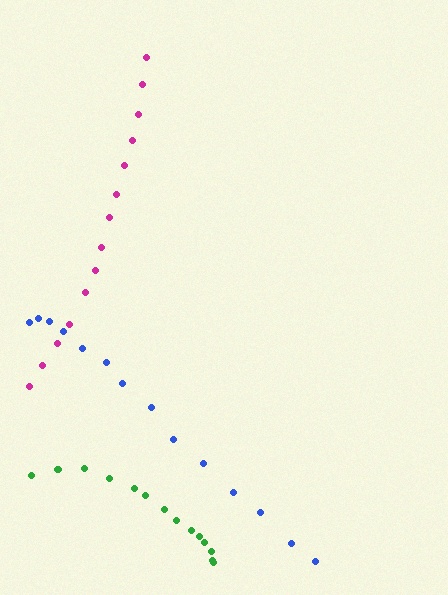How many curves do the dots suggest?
There are 3 distinct paths.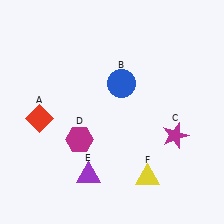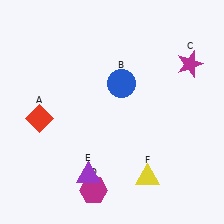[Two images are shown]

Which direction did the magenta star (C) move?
The magenta star (C) moved up.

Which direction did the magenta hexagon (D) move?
The magenta hexagon (D) moved down.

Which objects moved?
The objects that moved are: the magenta star (C), the magenta hexagon (D).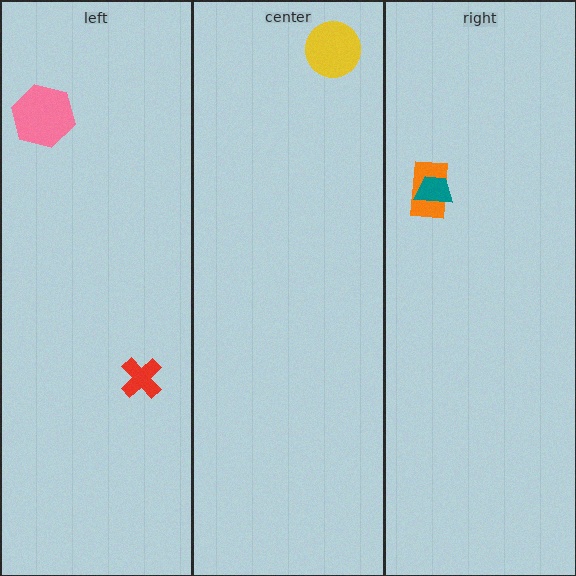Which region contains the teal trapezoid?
The right region.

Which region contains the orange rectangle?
The right region.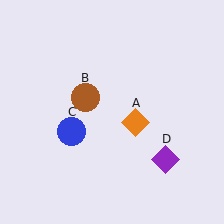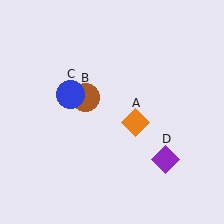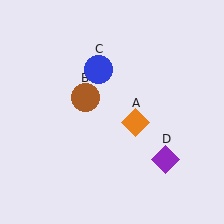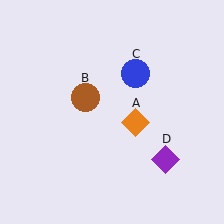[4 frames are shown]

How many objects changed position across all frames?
1 object changed position: blue circle (object C).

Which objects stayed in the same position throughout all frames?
Orange diamond (object A) and brown circle (object B) and purple diamond (object D) remained stationary.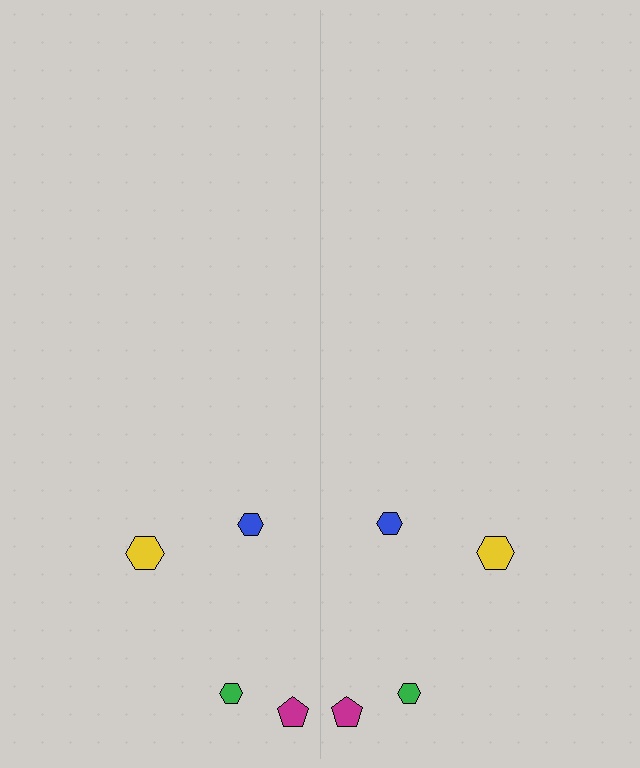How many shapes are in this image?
There are 8 shapes in this image.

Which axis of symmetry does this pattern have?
The pattern has a vertical axis of symmetry running through the center of the image.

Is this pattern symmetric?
Yes, this pattern has bilateral (reflection) symmetry.